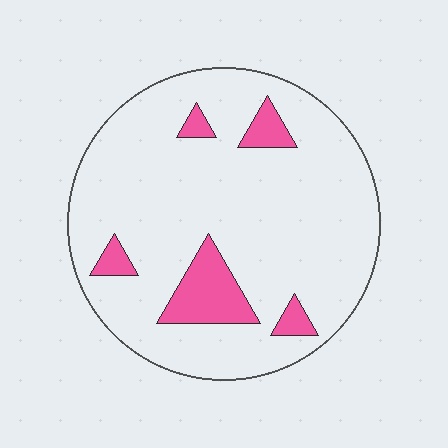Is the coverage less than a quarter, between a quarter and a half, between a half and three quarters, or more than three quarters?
Less than a quarter.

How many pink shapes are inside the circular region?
5.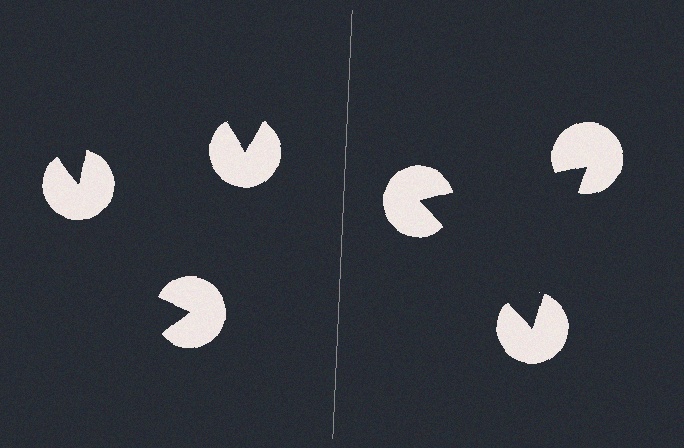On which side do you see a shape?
An illusory triangle appears on the right side. On the left side the wedge cuts are rotated, so no coherent shape forms.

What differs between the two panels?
The pac-man discs are positioned identically on both sides; only the wedge orientations differ. On the right they align to a triangle; on the left they are misaligned.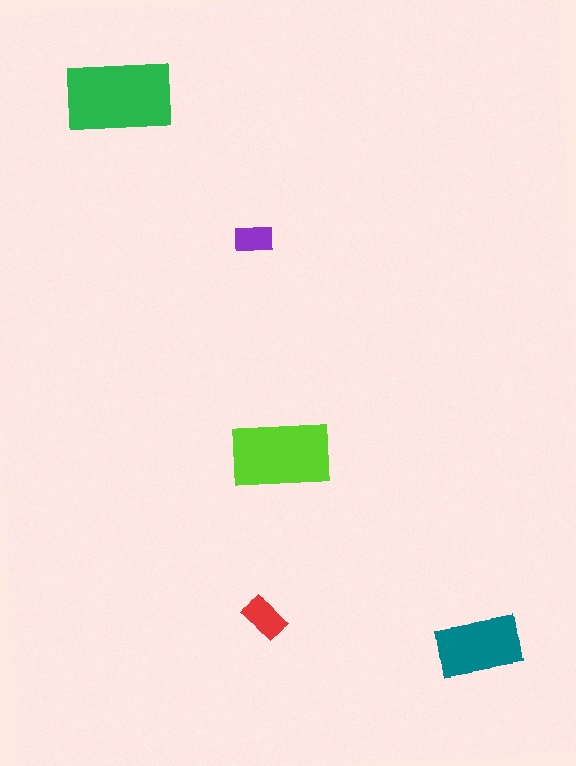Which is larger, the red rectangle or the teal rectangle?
The teal one.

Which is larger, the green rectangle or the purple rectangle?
The green one.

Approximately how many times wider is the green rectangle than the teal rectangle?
About 1.5 times wider.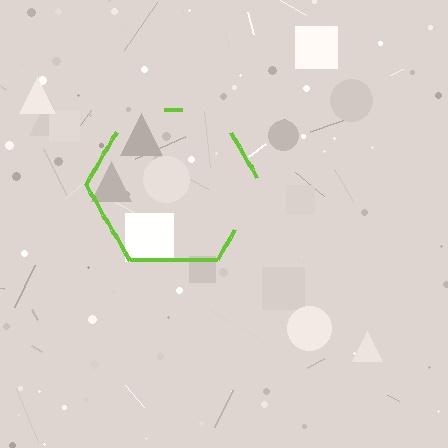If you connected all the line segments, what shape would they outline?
They would outline a hexagon.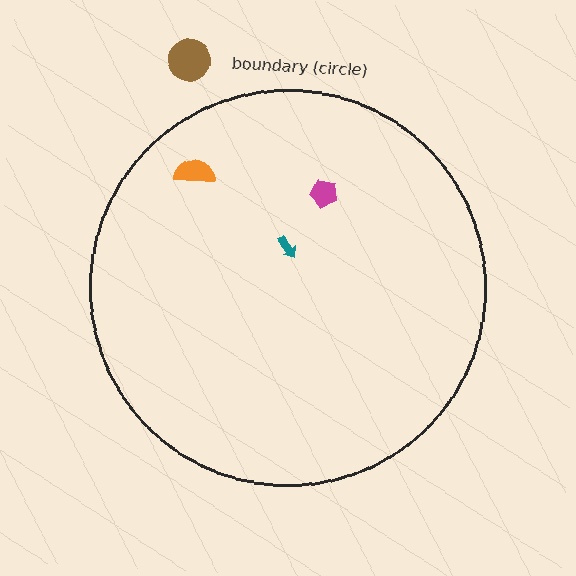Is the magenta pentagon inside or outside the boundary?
Inside.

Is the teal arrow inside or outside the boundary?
Inside.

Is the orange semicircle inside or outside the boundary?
Inside.